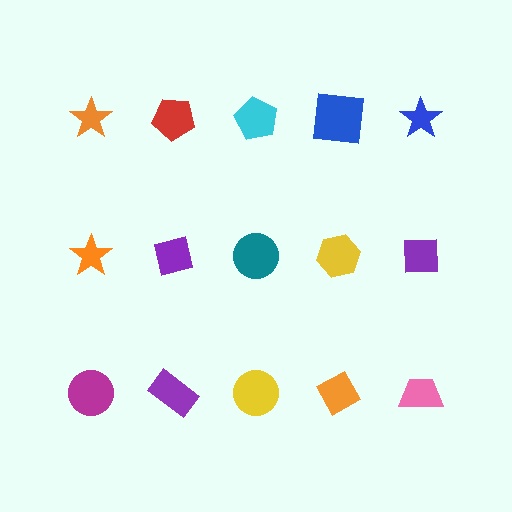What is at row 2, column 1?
An orange star.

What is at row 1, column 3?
A cyan pentagon.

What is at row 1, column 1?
An orange star.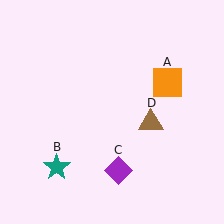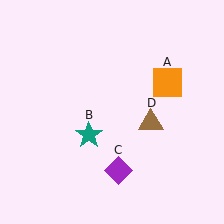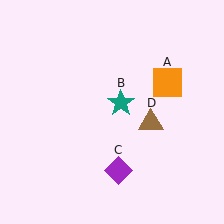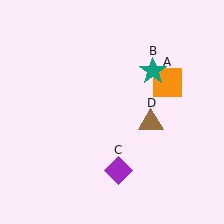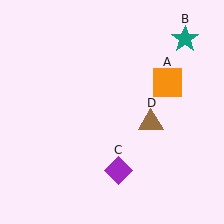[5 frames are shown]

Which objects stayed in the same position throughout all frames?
Orange square (object A) and purple diamond (object C) and brown triangle (object D) remained stationary.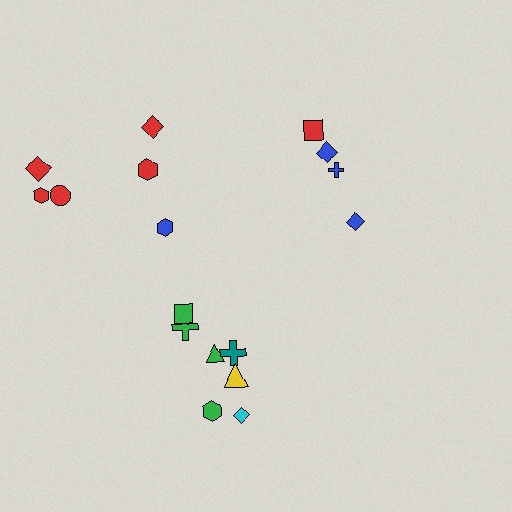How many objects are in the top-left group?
There are 6 objects.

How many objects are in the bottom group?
There are 7 objects.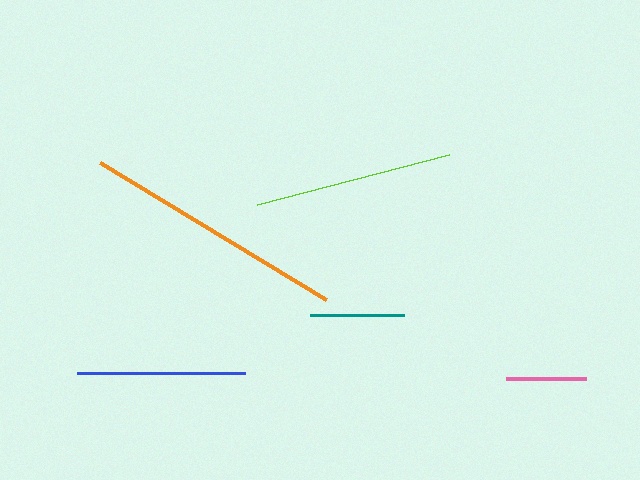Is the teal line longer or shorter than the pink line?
The teal line is longer than the pink line.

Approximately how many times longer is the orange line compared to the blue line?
The orange line is approximately 1.6 times the length of the blue line.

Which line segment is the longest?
The orange line is the longest at approximately 265 pixels.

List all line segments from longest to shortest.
From longest to shortest: orange, lime, blue, teal, pink.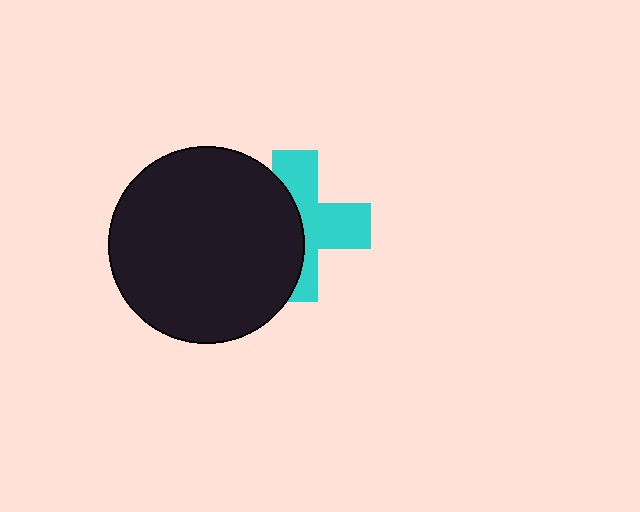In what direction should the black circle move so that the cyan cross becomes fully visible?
The black circle should move left. That is the shortest direction to clear the overlap and leave the cyan cross fully visible.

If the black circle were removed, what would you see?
You would see the complete cyan cross.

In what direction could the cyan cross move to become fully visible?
The cyan cross could move right. That would shift it out from behind the black circle entirely.